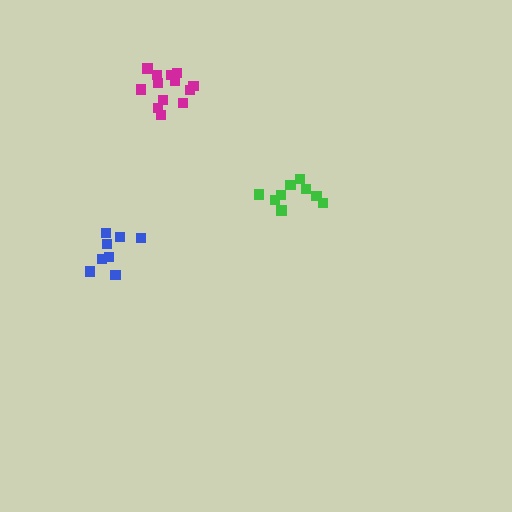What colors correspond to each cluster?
The clusters are colored: green, blue, magenta.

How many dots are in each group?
Group 1: 9 dots, Group 2: 8 dots, Group 3: 13 dots (30 total).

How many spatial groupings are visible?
There are 3 spatial groupings.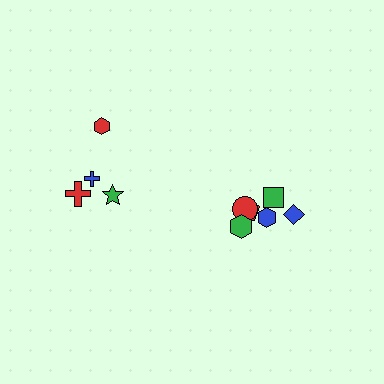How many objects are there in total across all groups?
There are 10 objects.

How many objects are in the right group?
There are 6 objects.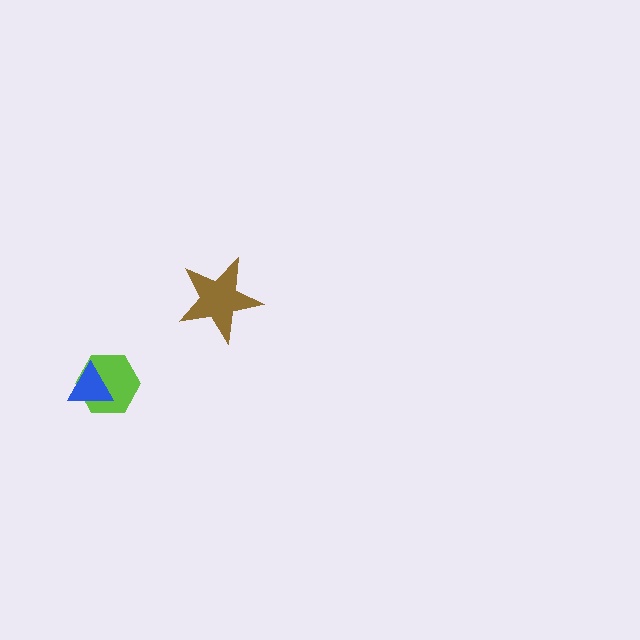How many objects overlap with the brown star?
0 objects overlap with the brown star.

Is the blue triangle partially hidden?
No, no other shape covers it.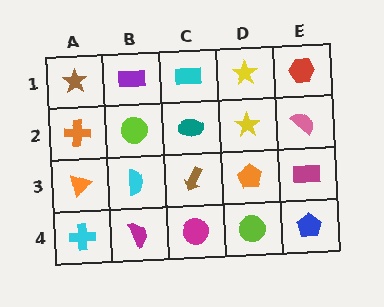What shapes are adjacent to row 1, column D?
A yellow star (row 2, column D), a cyan rectangle (row 1, column C), a red hexagon (row 1, column E).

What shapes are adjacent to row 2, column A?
A brown star (row 1, column A), an orange triangle (row 3, column A), a lime circle (row 2, column B).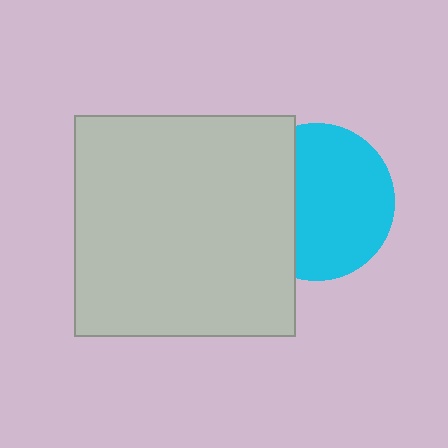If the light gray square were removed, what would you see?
You would see the complete cyan circle.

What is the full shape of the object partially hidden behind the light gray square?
The partially hidden object is a cyan circle.